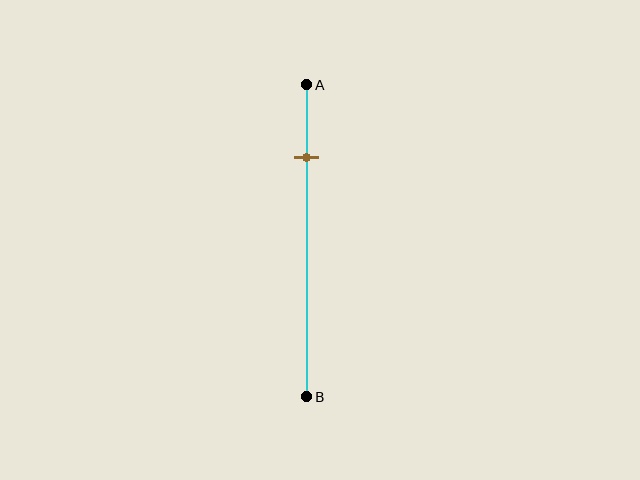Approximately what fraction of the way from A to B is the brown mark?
The brown mark is approximately 25% of the way from A to B.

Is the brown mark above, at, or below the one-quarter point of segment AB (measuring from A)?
The brown mark is approximately at the one-quarter point of segment AB.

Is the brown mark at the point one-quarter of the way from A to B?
Yes, the mark is approximately at the one-quarter point.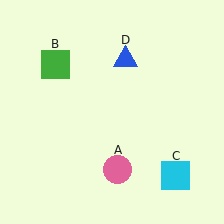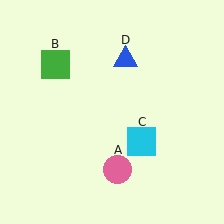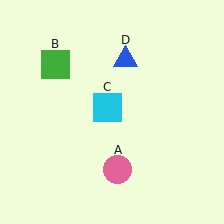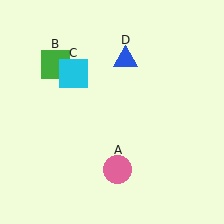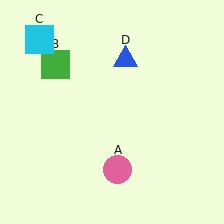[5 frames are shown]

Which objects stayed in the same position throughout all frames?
Pink circle (object A) and green square (object B) and blue triangle (object D) remained stationary.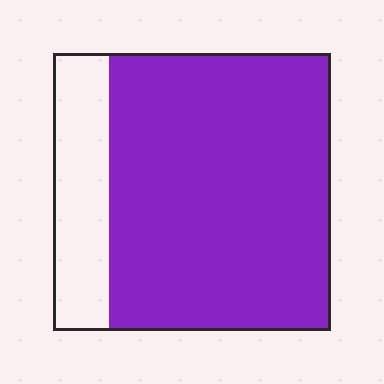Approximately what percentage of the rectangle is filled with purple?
Approximately 80%.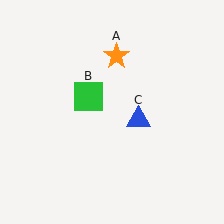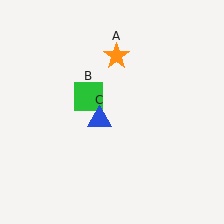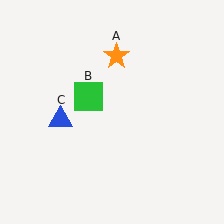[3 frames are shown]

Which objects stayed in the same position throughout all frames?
Orange star (object A) and green square (object B) remained stationary.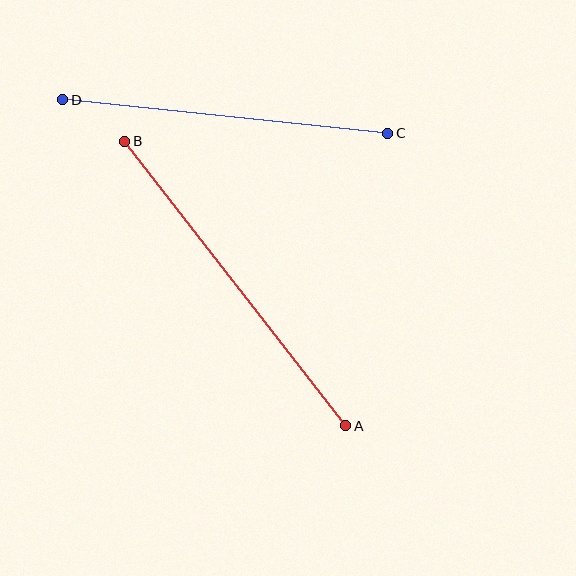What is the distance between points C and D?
The distance is approximately 327 pixels.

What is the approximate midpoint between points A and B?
The midpoint is at approximately (235, 284) pixels.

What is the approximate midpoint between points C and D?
The midpoint is at approximately (225, 117) pixels.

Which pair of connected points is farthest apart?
Points A and B are farthest apart.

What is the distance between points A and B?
The distance is approximately 360 pixels.